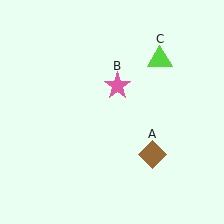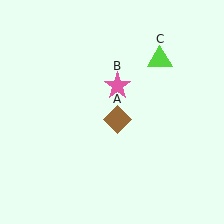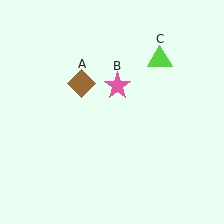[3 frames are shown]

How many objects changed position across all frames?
1 object changed position: brown diamond (object A).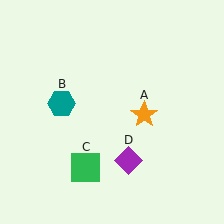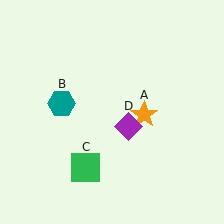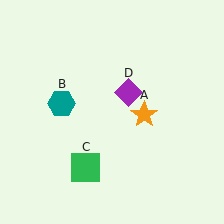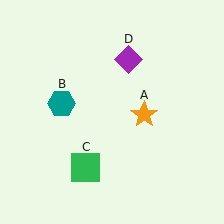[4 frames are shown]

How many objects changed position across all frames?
1 object changed position: purple diamond (object D).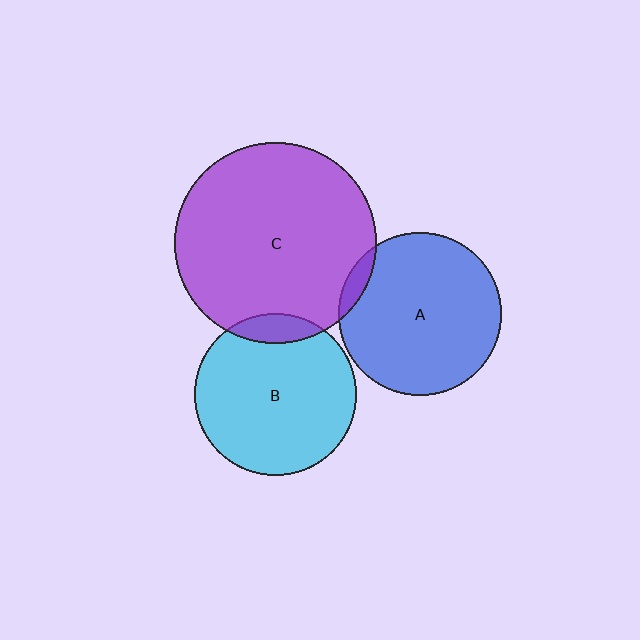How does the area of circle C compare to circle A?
Approximately 1.5 times.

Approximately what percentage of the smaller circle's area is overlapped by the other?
Approximately 5%.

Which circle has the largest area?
Circle C (purple).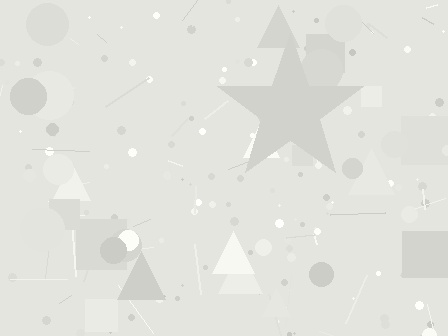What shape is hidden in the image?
A star is hidden in the image.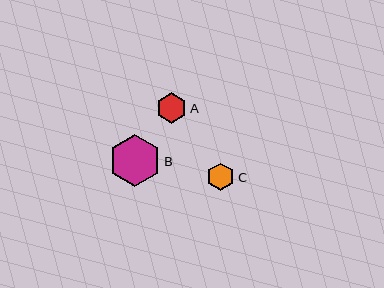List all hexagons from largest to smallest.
From largest to smallest: B, A, C.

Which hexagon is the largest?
Hexagon B is the largest with a size of approximately 52 pixels.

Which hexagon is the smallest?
Hexagon C is the smallest with a size of approximately 28 pixels.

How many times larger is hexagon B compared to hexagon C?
Hexagon B is approximately 1.9 times the size of hexagon C.